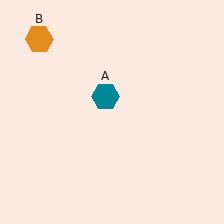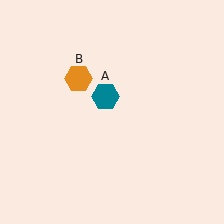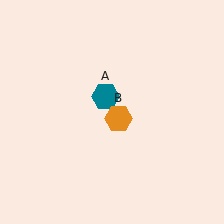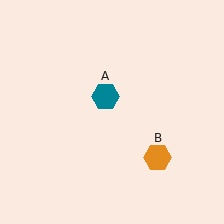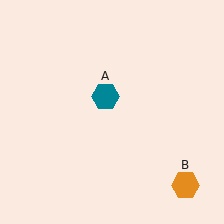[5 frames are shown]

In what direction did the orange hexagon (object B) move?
The orange hexagon (object B) moved down and to the right.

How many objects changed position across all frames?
1 object changed position: orange hexagon (object B).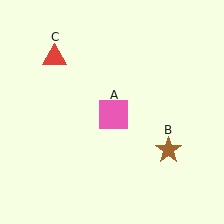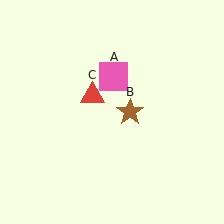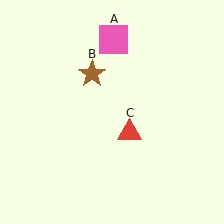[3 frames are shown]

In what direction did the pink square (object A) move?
The pink square (object A) moved up.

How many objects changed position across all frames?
3 objects changed position: pink square (object A), brown star (object B), red triangle (object C).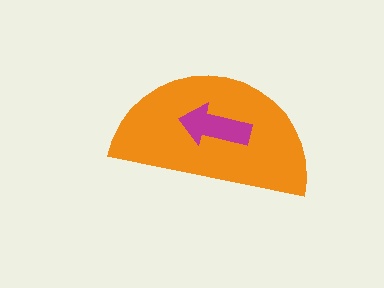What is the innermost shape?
The magenta arrow.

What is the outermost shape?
The orange semicircle.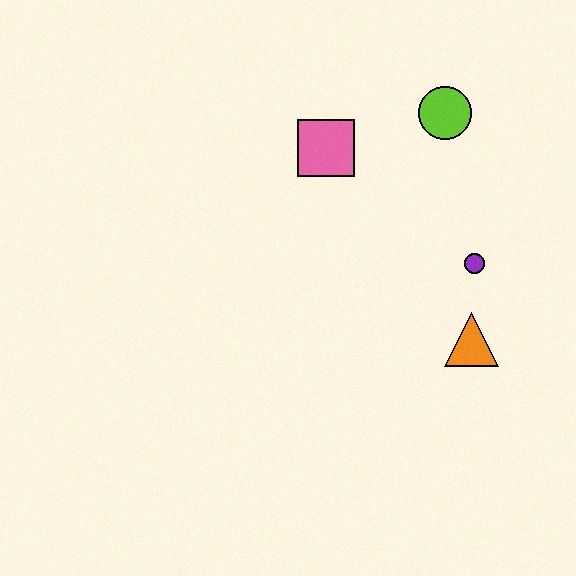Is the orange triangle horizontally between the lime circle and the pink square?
No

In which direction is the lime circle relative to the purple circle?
The lime circle is above the purple circle.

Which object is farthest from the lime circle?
The orange triangle is farthest from the lime circle.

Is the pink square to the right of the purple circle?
No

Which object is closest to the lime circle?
The pink square is closest to the lime circle.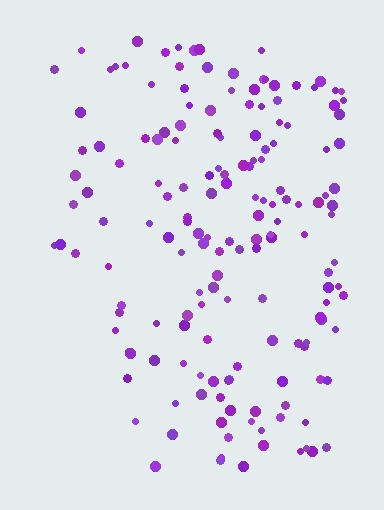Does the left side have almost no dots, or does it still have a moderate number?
Still a moderate number, just noticeably fewer than the right.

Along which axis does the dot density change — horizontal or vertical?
Horizontal.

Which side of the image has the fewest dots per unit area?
The left.